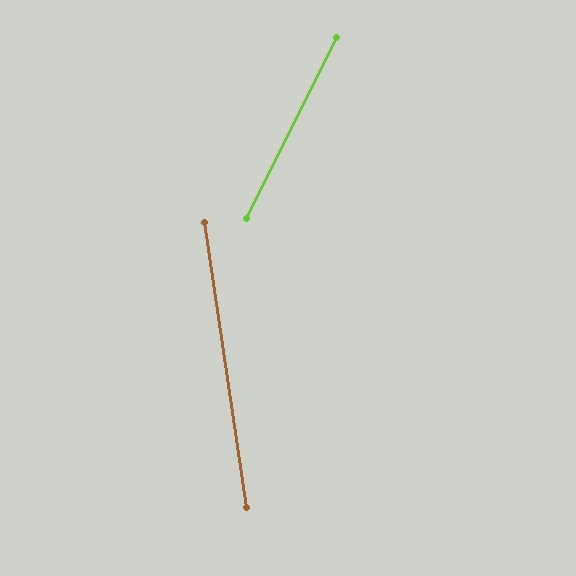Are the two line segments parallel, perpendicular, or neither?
Neither parallel nor perpendicular — they differ by about 35°.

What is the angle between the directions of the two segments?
Approximately 35 degrees.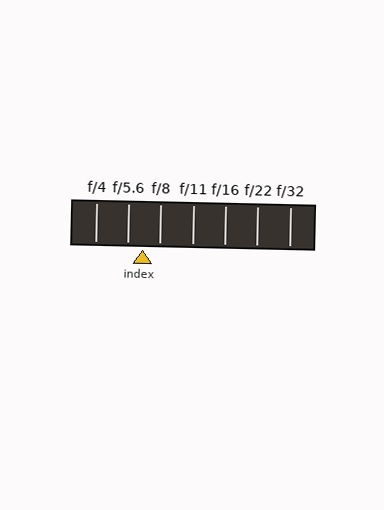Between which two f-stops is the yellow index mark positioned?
The index mark is between f/5.6 and f/8.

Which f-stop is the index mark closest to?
The index mark is closest to f/5.6.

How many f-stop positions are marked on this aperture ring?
There are 7 f-stop positions marked.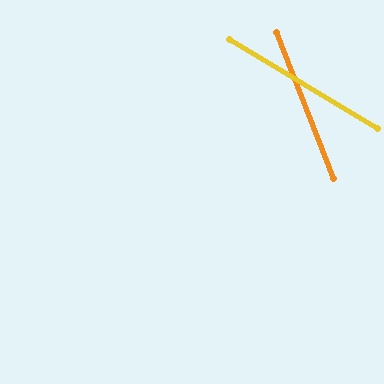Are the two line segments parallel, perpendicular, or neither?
Neither parallel nor perpendicular — they differ by about 37°.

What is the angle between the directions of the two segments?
Approximately 37 degrees.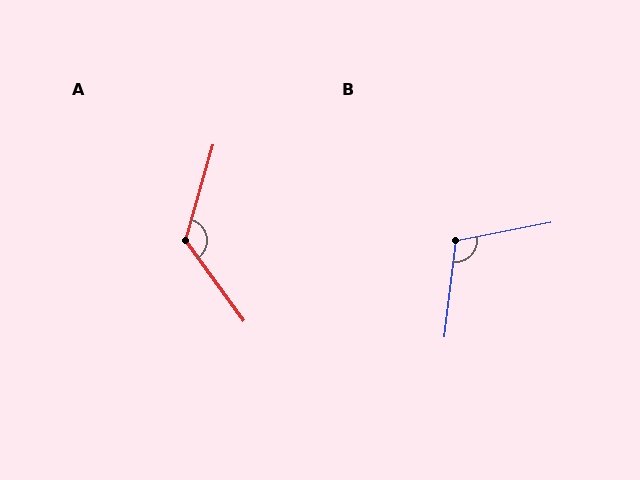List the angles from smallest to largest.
B (107°), A (128°).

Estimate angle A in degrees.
Approximately 128 degrees.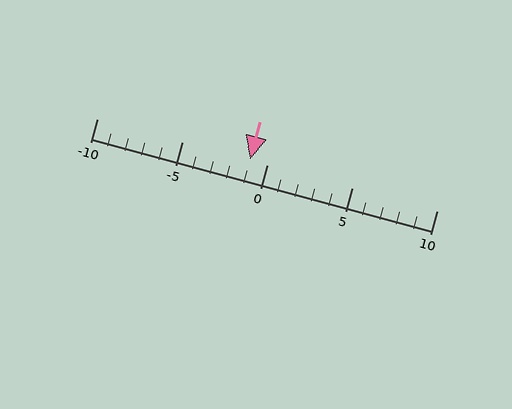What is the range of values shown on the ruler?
The ruler shows values from -10 to 10.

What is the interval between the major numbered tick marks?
The major tick marks are spaced 5 units apart.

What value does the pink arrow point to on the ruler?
The pink arrow points to approximately -1.